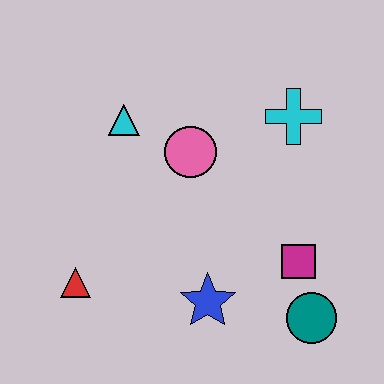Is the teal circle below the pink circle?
Yes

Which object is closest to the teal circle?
The magenta square is closest to the teal circle.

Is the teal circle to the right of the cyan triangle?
Yes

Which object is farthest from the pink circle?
The teal circle is farthest from the pink circle.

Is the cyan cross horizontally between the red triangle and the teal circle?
Yes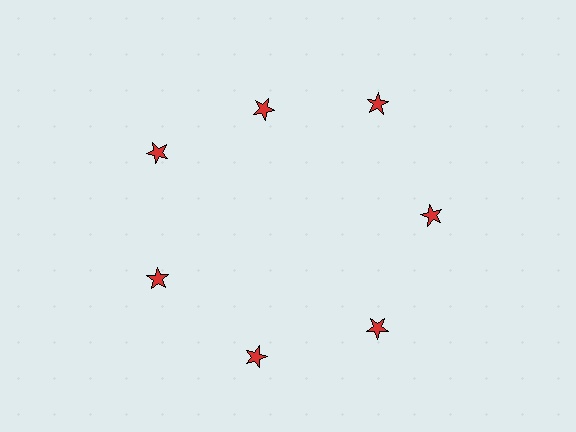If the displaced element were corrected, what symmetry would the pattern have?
It would have 7-fold rotational symmetry — the pattern would map onto itself every 51 degrees.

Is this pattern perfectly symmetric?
No. The 7 red stars are arranged in a ring, but one element near the 12 o'clock position is pulled inward toward the center, breaking the 7-fold rotational symmetry.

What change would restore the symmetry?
The symmetry would be restored by moving it outward, back onto the ring so that all 7 stars sit at equal angles and equal distance from the center.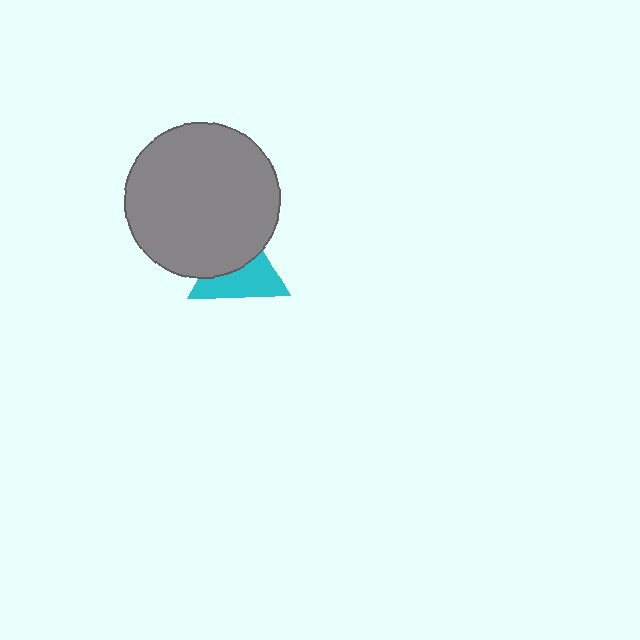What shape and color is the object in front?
The object in front is a gray circle.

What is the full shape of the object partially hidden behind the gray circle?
The partially hidden object is a cyan triangle.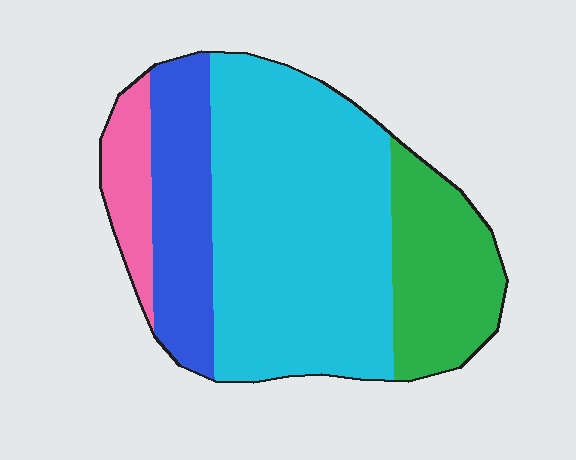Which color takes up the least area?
Pink, at roughly 10%.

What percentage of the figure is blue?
Blue covers about 20% of the figure.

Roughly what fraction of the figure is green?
Green covers around 20% of the figure.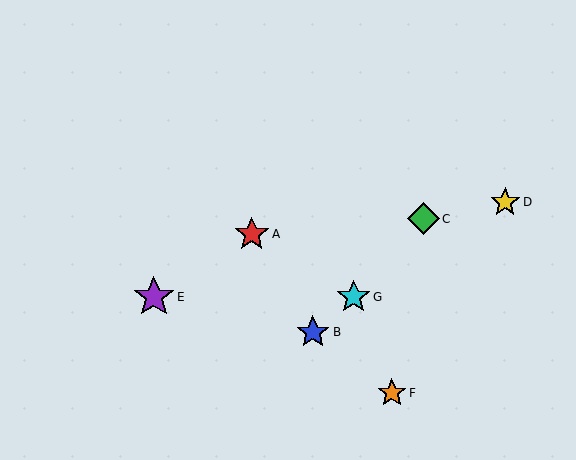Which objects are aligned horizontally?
Objects E, G are aligned horizontally.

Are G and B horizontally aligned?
No, G is at y≈297 and B is at y≈332.